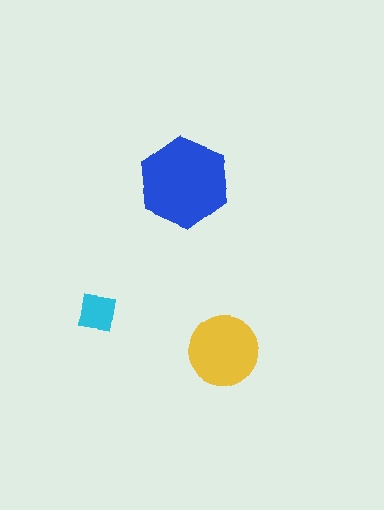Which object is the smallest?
The cyan square.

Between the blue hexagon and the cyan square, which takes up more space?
The blue hexagon.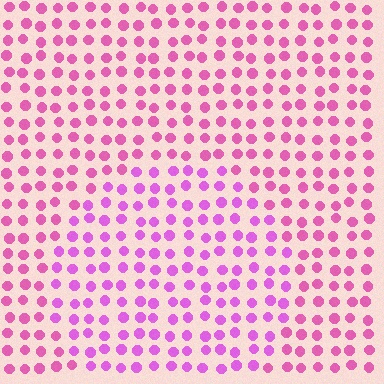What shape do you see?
I see a circle.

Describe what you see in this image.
The image is filled with small pink elements in a uniform arrangement. A circle-shaped region is visible where the elements are tinted to a slightly different hue, forming a subtle color boundary.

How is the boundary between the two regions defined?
The boundary is defined purely by a slight shift in hue (about 24 degrees). Spacing, size, and orientation are identical on both sides.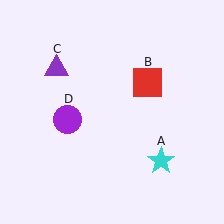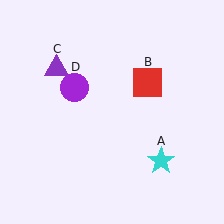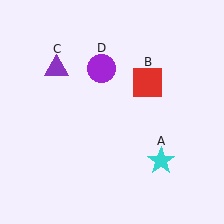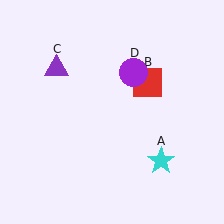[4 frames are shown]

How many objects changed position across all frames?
1 object changed position: purple circle (object D).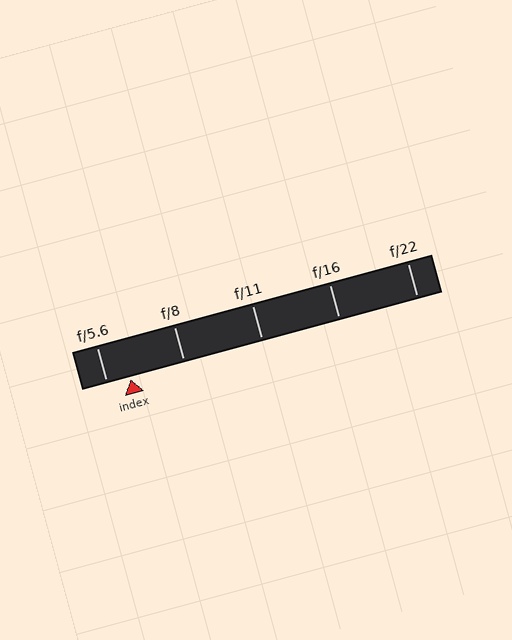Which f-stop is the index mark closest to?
The index mark is closest to f/5.6.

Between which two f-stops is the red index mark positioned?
The index mark is between f/5.6 and f/8.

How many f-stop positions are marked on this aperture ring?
There are 5 f-stop positions marked.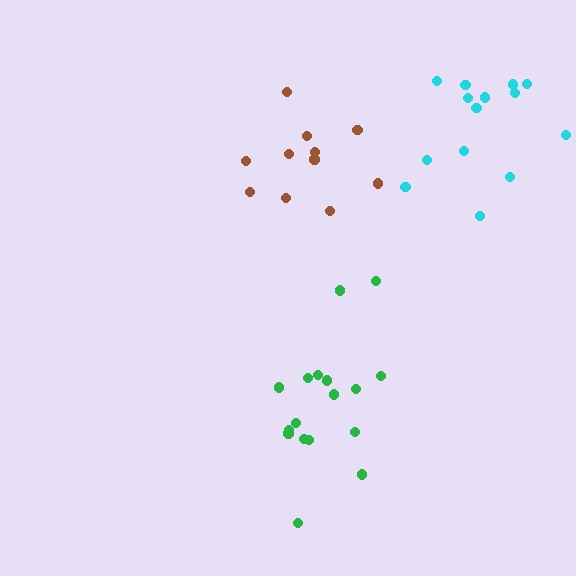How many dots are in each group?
Group 1: 17 dots, Group 2: 14 dots, Group 3: 11 dots (42 total).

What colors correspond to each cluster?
The clusters are colored: green, cyan, brown.